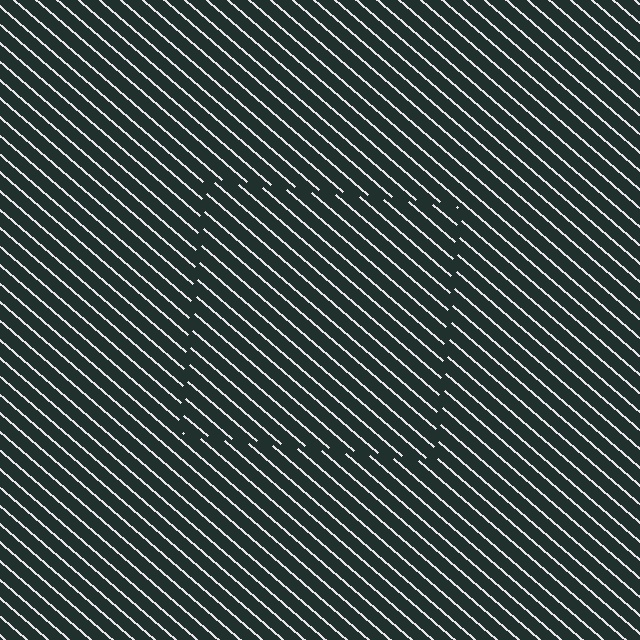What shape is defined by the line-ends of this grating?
An illusory square. The interior of the shape contains the same grating, shifted by half a period — the contour is defined by the phase discontinuity where line-ends from the inner and outer gratings abut.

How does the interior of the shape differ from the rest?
The interior of the shape contains the same grating, shifted by half a period — the contour is defined by the phase discontinuity where line-ends from the inner and outer gratings abut.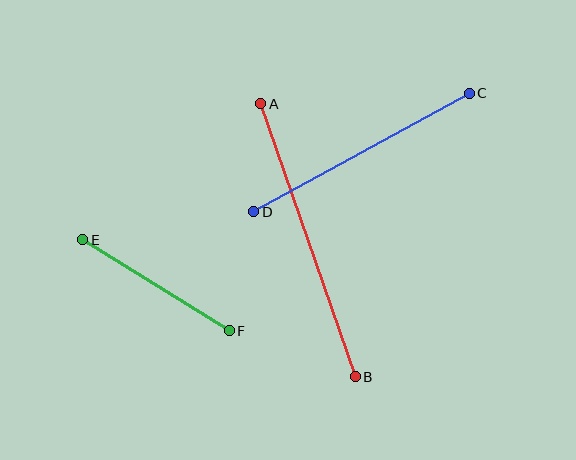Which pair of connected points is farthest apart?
Points A and B are farthest apart.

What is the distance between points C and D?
The distance is approximately 246 pixels.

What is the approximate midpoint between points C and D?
The midpoint is at approximately (362, 153) pixels.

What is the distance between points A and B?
The distance is approximately 289 pixels.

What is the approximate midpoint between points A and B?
The midpoint is at approximately (308, 240) pixels.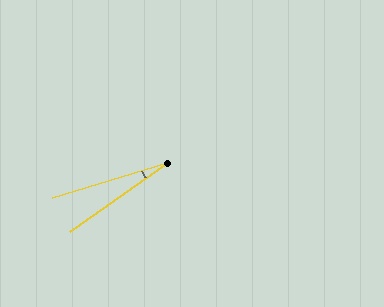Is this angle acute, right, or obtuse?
It is acute.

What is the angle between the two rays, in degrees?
Approximately 18 degrees.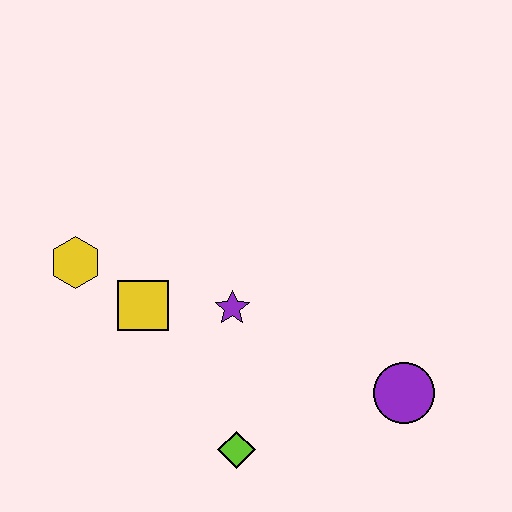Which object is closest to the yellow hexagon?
The yellow square is closest to the yellow hexagon.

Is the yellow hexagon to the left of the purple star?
Yes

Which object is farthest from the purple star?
The purple circle is farthest from the purple star.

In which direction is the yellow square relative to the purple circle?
The yellow square is to the left of the purple circle.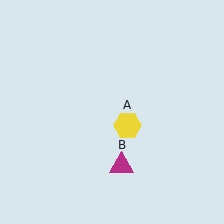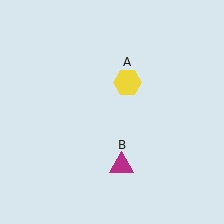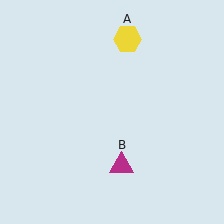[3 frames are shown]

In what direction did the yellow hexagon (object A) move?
The yellow hexagon (object A) moved up.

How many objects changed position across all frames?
1 object changed position: yellow hexagon (object A).